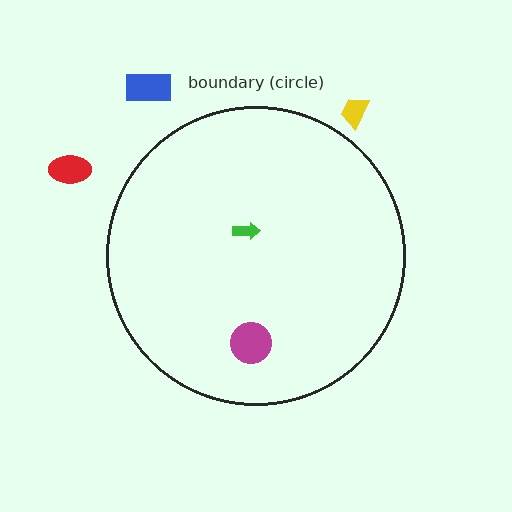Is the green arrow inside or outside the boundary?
Inside.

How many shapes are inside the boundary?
2 inside, 3 outside.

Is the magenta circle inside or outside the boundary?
Inside.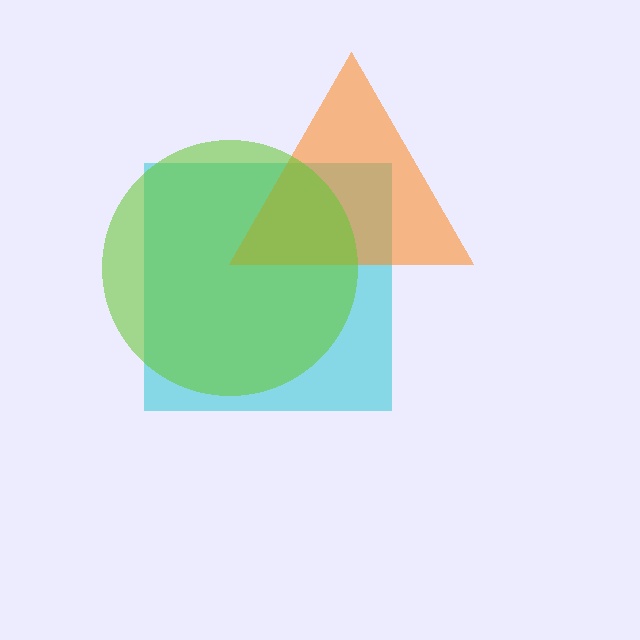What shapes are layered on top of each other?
The layered shapes are: a cyan square, an orange triangle, a lime circle.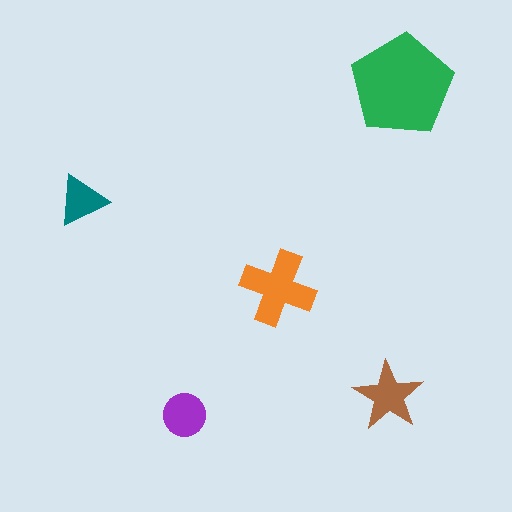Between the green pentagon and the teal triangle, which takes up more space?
The green pentagon.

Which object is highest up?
The green pentagon is topmost.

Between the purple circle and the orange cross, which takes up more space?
The orange cross.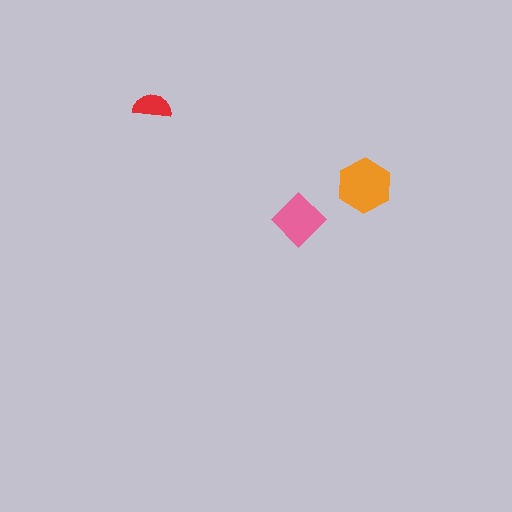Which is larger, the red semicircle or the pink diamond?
The pink diamond.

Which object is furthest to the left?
The red semicircle is leftmost.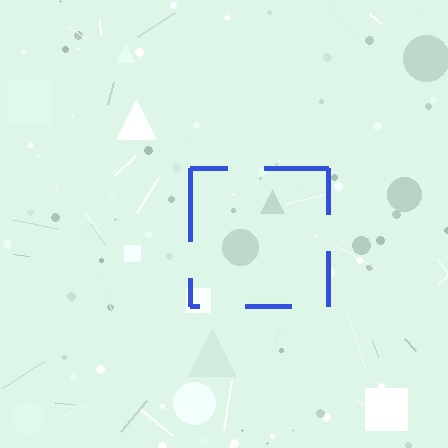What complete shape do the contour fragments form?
The contour fragments form a square.